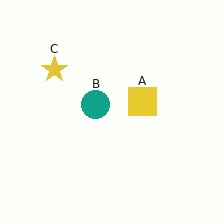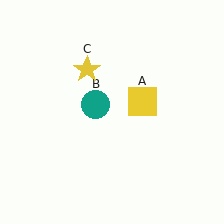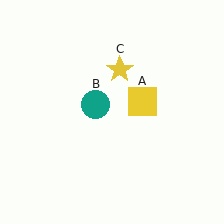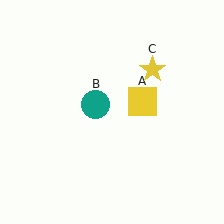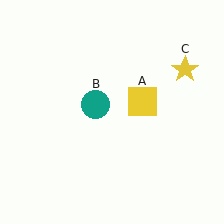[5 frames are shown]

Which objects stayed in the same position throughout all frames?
Yellow square (object A) and teal circle (object B) remained stationary.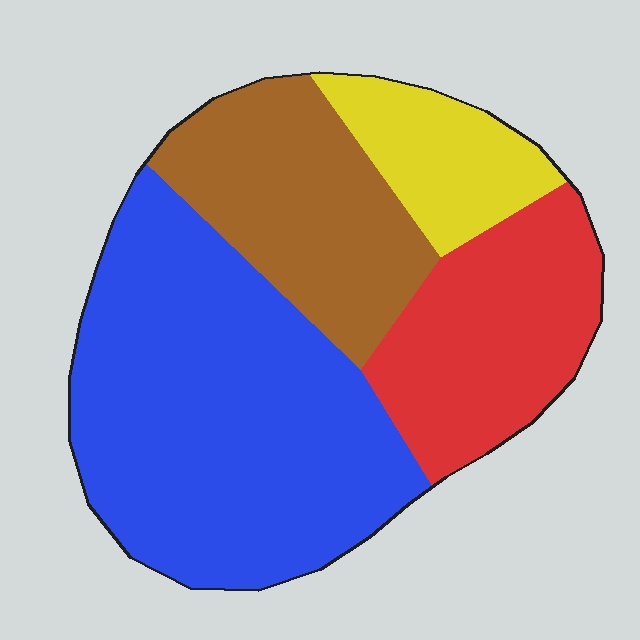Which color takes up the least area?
Yellow, at roughly 10%.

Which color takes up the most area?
Blue, at roughly 45%.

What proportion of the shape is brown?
Brown covers 22% of the shape.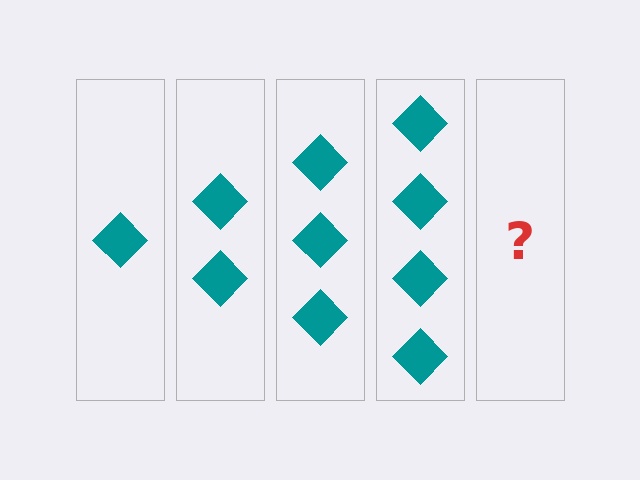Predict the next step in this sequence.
The next step is 5 diamonds.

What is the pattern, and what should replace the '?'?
The pattern is that each step adds one more diamond. The '?' should be 5 diamonds.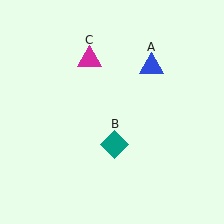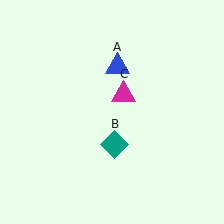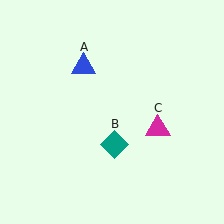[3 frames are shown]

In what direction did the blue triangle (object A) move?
The blue triangle (object A) moved left.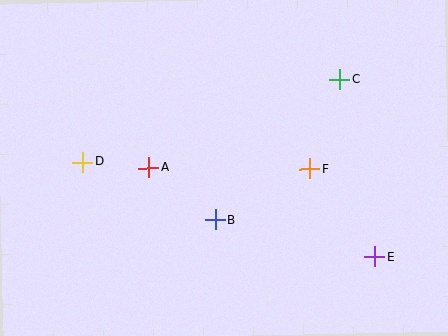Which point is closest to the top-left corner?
Point D is closest to the top-left corner.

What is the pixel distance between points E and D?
The distance between E and D is 307 pixels.